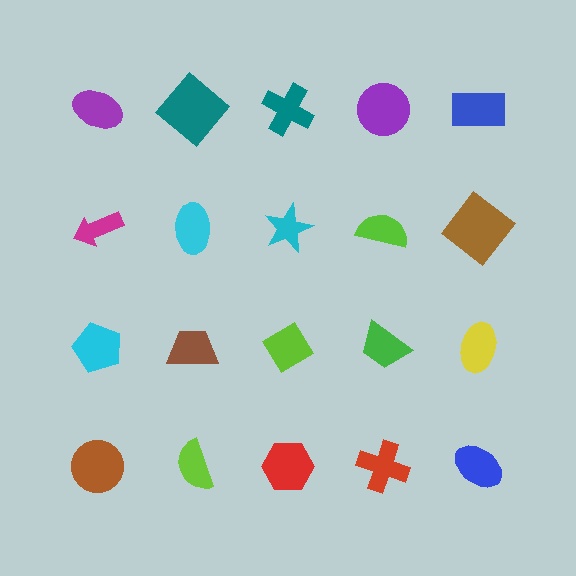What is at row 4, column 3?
A red hexagon.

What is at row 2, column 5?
A brown diamond.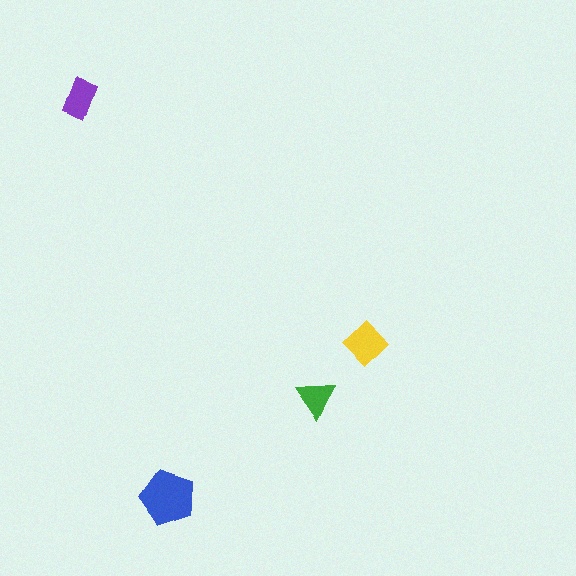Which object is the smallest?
The green triangle.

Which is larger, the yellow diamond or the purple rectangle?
The yellow diamond.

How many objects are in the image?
There are 4 objects in the image.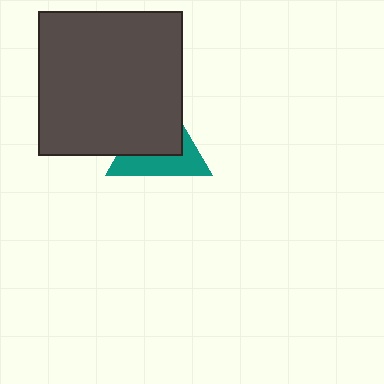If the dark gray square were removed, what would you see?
You would see the complete teal triangle.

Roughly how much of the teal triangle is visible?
A small part of it is visible (roughly 44%).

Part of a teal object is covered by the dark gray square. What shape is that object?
It is a triangle.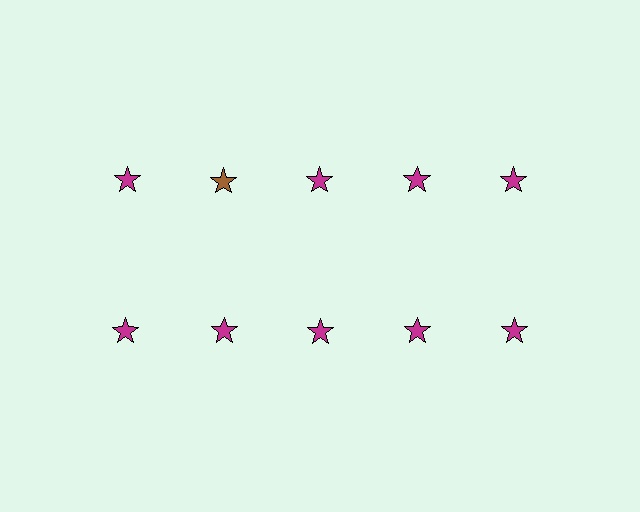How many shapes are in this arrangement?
There are 10 shapes arranged in a grid pattern.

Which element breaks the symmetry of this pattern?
The brown star in the top row, second from left column breaks the symmetry. All other shapes are magenta stars.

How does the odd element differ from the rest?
It has a different color: brown instead of magenta.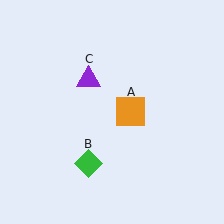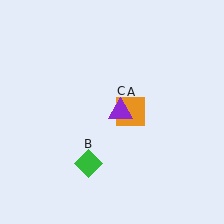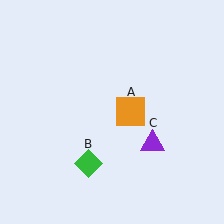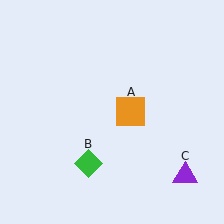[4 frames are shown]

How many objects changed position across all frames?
1 object changed position: purple triangle (object C).